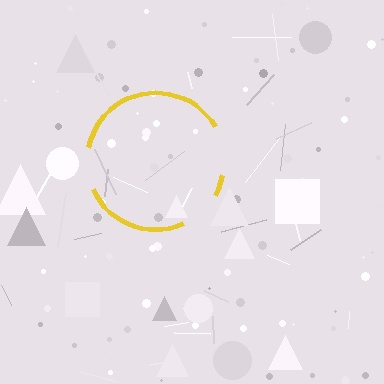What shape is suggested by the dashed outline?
The dashed outline suggests a circle.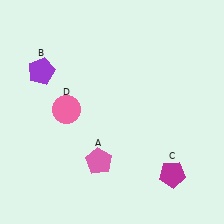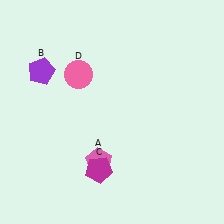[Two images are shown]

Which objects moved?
The objects that moved are: the magenta pentagon (C), the pink circle (D).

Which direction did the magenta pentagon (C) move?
The magenta pentagon (C) moved left.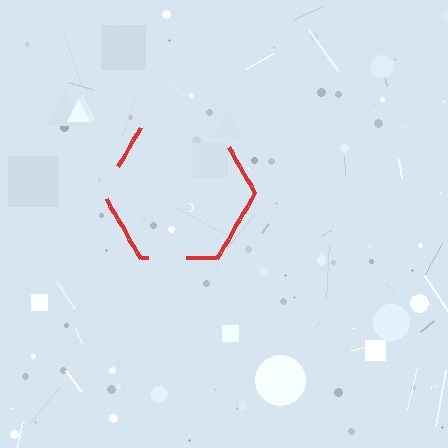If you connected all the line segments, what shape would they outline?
They would outline a hexagon.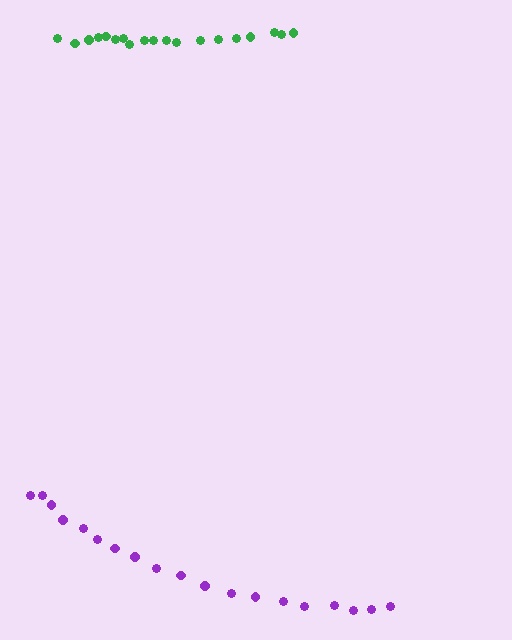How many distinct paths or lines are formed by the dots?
There are 2 distinct paths.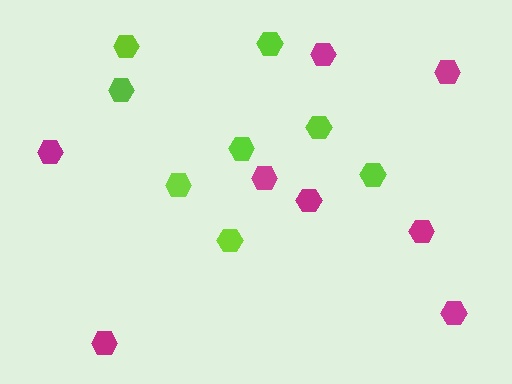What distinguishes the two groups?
There are 2 groups: one group of lime hexagons (8) and one group of magenta hexagons (8).